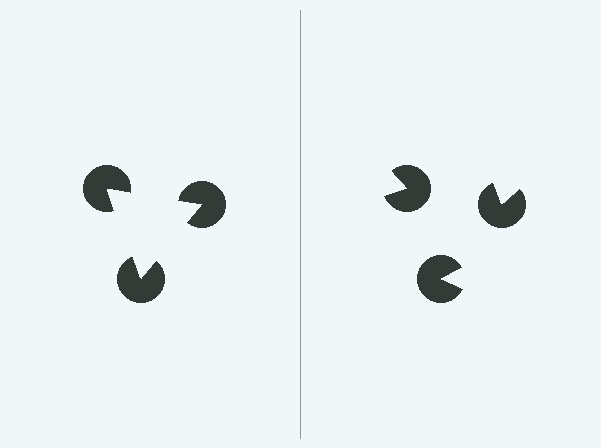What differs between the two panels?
The pac-man discs are positioned identically on both sides; only the wedge orientations differ. On the left they align to a triangle; on the right they are misaligned.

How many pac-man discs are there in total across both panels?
6 — 3 on each side.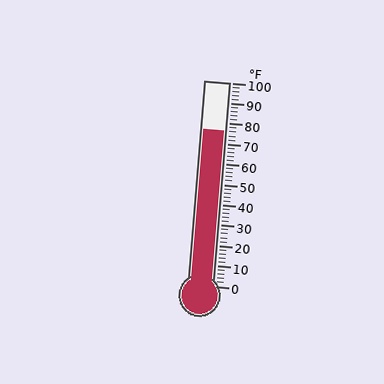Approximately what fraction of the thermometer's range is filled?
The thermometer is filled to approximately 75% of its range.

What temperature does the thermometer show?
The thermometer shows approximately 76°F.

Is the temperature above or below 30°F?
The temperature is above 30°F.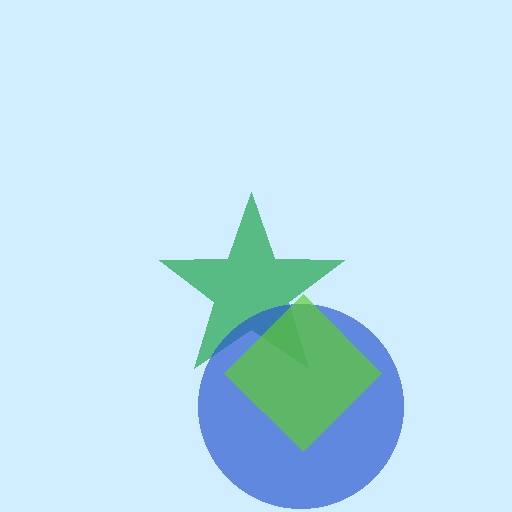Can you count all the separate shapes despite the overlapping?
Yes, there are 3 separate shapes.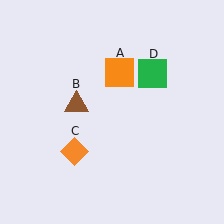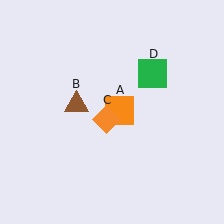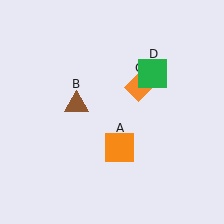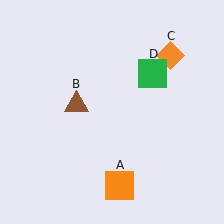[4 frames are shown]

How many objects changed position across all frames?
2 objects changed position: orange square (object A), orange diamond (object C).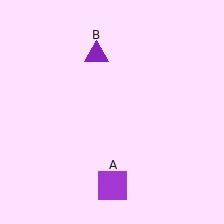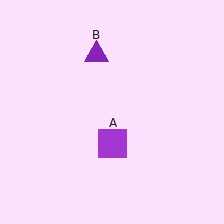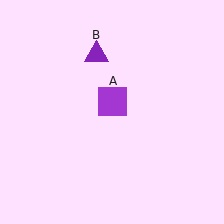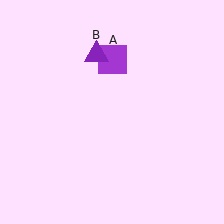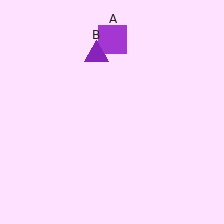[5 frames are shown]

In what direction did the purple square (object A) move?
The purple square (object A) moved up.